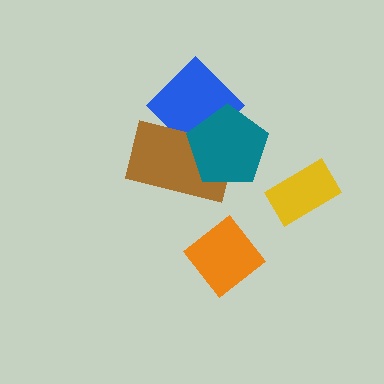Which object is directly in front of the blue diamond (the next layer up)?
The brown rectangle is directly in front of the blue diamond.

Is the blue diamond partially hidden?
Yes, it is partially covered by another shape.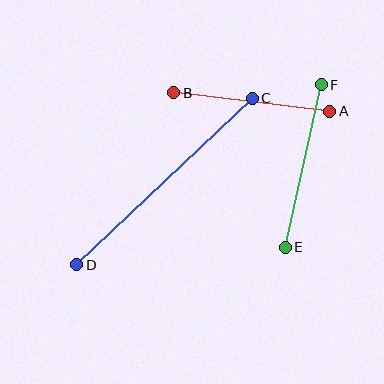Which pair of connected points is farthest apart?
Points C and D are farthest apart.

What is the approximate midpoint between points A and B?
The midpoint is at approximately (252, 102) pixels.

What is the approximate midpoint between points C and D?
The midpoint is at approximately (164, 181) pixels.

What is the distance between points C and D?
The distance is approximately 242 pixels.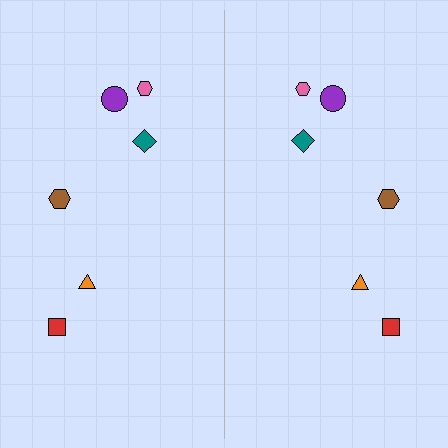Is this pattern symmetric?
Yes, this pattern has bilateral (reflection) symmetry.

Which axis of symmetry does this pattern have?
The pattern has a vertical axis of symmetry running through the center of the image.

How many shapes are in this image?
There are 12 shapes in this image.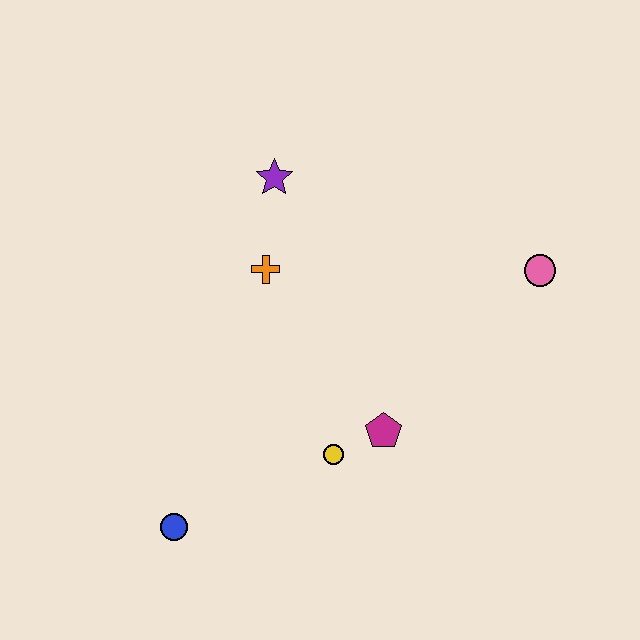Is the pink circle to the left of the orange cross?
No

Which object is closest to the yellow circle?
The magenta pentagon is closest to the yellow circle.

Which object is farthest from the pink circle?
The blue circle is farthest from the pink circle.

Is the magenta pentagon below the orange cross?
Yes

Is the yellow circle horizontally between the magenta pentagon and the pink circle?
No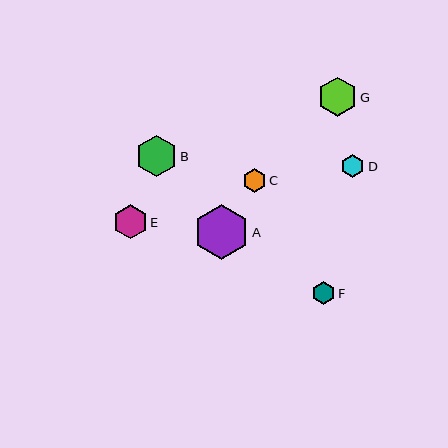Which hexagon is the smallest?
Hexagon F is the smallest with a size of approximately 23 pixels.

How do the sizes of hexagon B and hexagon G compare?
Hexagon B and hexagon G are approximately the same size.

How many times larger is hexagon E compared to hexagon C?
Hexagon E is approximately 1.4 times the size of hexagon C.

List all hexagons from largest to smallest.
From largest to smallest: A, B, G, E, C, D, F.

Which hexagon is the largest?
Hexagon A is the largest with a size of approximately 55 pixels.